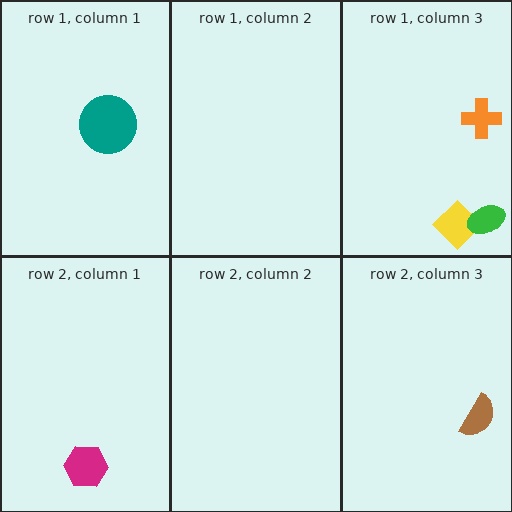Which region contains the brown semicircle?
The row 2, column 3 region.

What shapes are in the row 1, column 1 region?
The teal circle.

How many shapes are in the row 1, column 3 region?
3.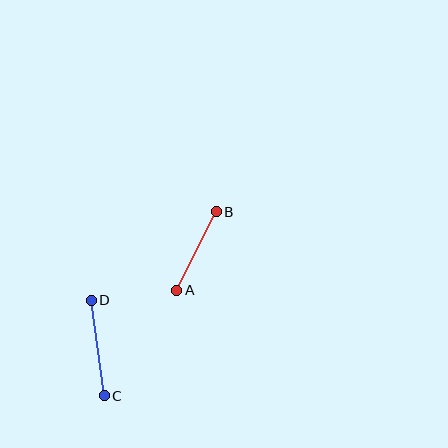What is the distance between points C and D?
The distance is approximately 97 pixels.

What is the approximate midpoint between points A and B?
The midpoint is at approximately (197, 251) pixels.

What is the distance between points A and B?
The distance is approximately 88 pixels.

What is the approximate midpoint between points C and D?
The midpoint is at approximately (98, 348) pixels.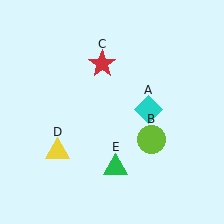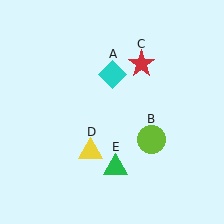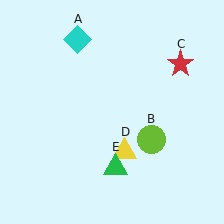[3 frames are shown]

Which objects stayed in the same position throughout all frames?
Lime circle (object B) and green triangle (object E) remained stationary.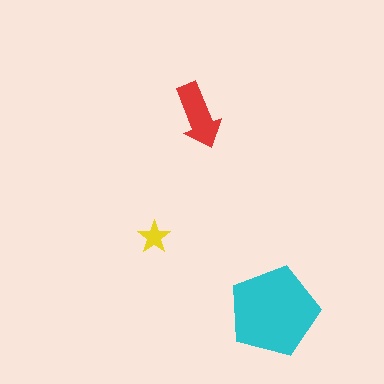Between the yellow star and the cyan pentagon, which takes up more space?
The cyan pentagon.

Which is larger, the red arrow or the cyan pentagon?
The cyan pentagon.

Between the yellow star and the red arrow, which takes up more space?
The red arrow.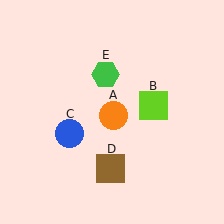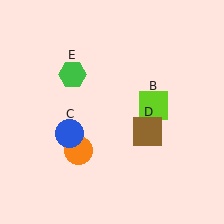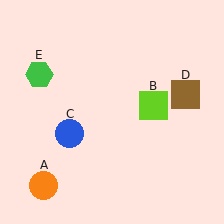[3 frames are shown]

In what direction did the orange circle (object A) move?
The orange circle (object A) moved down and to the left.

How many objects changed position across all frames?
3 objects changed position: orange circle (object A), brown square (object D), green hexagon (object E).